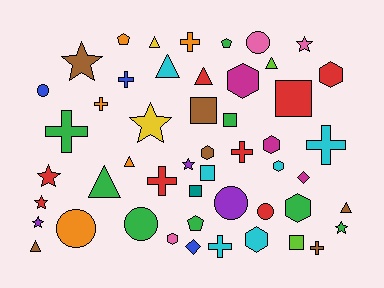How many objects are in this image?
There are 50 objects.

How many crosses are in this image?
There are 9 crosses.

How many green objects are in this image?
There are 8 green objects.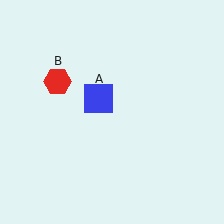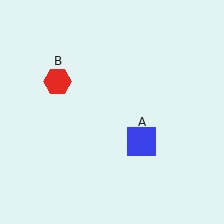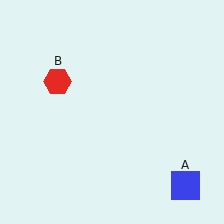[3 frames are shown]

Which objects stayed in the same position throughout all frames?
Red hexagon (object B) remained stationary.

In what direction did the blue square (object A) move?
The blue square (object A) moved down and to the right.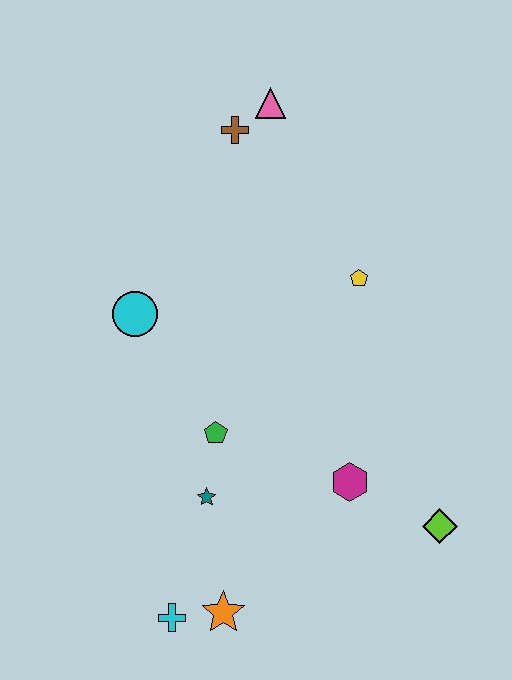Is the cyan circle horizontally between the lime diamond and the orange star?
No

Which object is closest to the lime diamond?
The magenta hexagon is closest to the lime diamond.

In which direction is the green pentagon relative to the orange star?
The green pentagon is above the orange star.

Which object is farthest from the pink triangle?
The cyan cross is farthest from the pink triangle.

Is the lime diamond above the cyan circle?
No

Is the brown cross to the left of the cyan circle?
No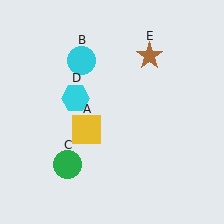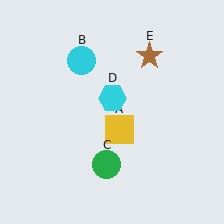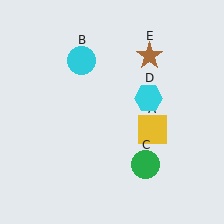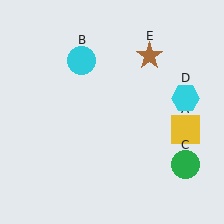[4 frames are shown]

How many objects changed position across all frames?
3 objects changed position: yellow square (object A), green circle (object C), cyan hexagon (object D).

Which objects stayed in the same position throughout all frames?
Cyan circle (object B) and brown star (object E) remained stationary.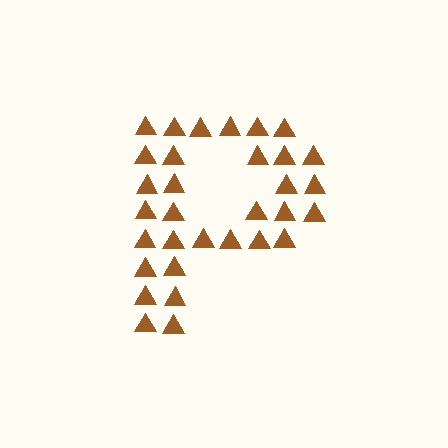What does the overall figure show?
The overall figure shows the letter P.